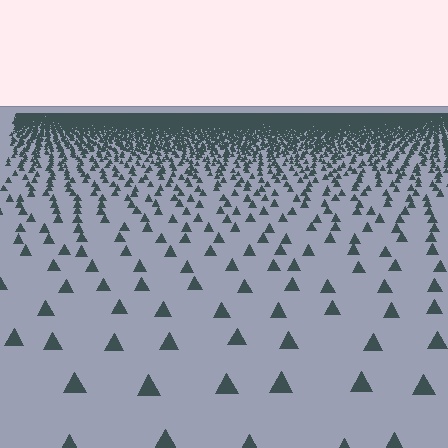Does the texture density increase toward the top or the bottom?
Density increases toward the top.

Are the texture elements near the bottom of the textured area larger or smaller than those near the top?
Larger. Near the bottom, elements are closer to the viewer and appear at a bigger on-screen size.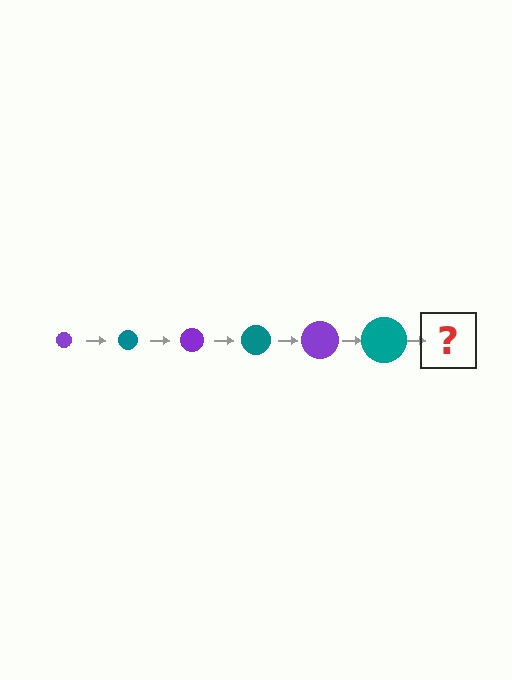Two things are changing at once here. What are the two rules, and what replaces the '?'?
The two rules are that the circle grows larger each step and the color cycles through purple and teal. The '?' should be a purple circle, larger than the previous one.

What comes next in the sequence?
The next element should be a purple circle, larger than the previous one.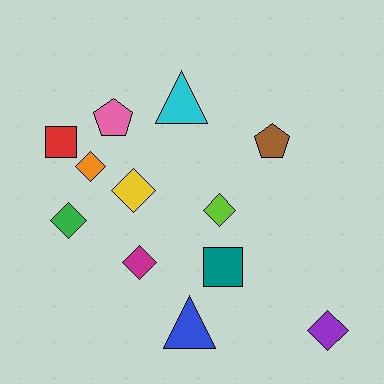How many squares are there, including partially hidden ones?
There are 2 squares.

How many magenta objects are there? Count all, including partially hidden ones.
There is 1 magenta object.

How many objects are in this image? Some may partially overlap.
There are 12 objects.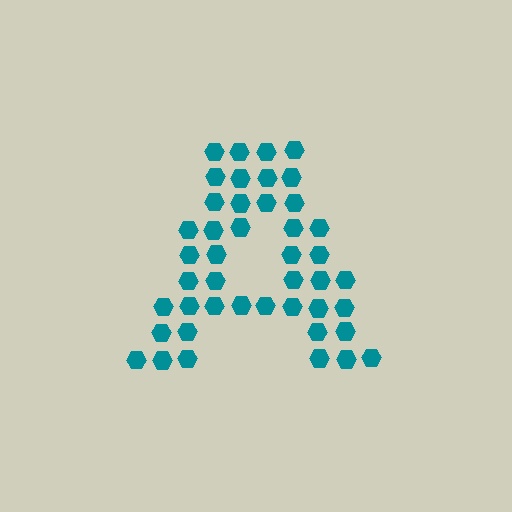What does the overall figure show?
The overall figure shows the letter A.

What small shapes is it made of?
It is made of small hexagons.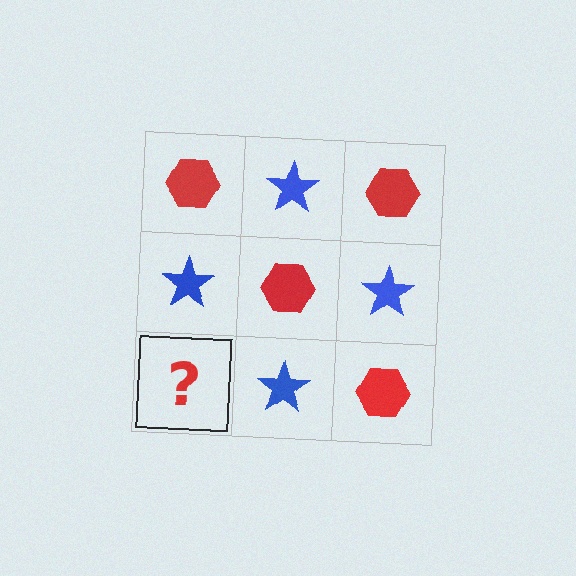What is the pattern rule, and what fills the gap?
The rule is that it alternates red hexagon and blue star in a checkerboard pattern. The gap should be filled with a red hexagon.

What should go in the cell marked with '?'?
The missing cell should contain a red hexagon.